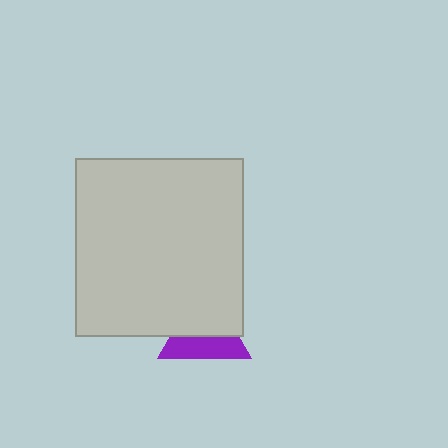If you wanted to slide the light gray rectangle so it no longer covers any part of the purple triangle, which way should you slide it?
Slide it up — that is the most direct way to separate the two shapes.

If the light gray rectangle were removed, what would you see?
You would see the complete purple triangle.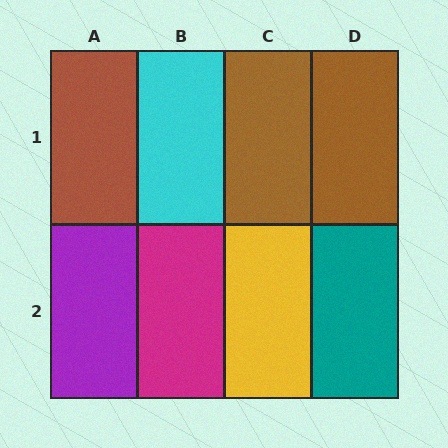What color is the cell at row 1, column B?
Cyan.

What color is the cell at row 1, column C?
Brown.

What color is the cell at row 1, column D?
Brown.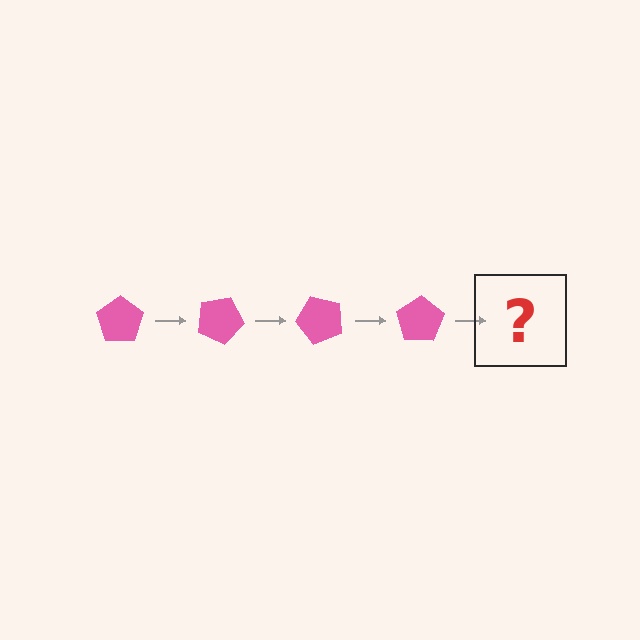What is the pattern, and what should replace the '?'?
The pattern is that the pentagon rotates 25 degrees each step. The '?' should be a pink pentagon rotated 100 degrees.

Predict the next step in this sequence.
The next step is a pink pentagon rotated 100 degrees.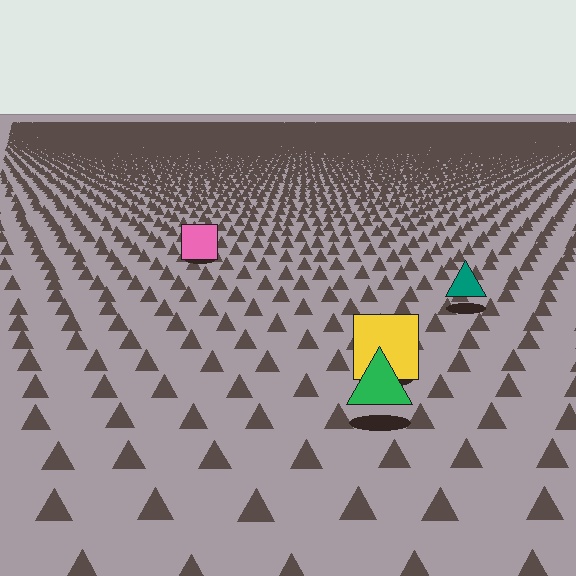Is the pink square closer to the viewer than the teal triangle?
No. The teal triangle is closer — you can tell from the texture gradient: the ground texture is coarser near it.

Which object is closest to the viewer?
The green triangle is closest. The texture marks near it are larger and more spread out.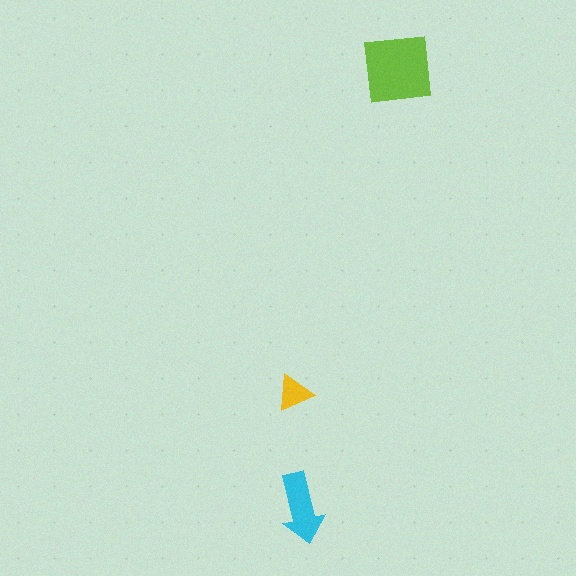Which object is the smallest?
The yellow triangle.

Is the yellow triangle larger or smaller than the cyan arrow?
Smaller.